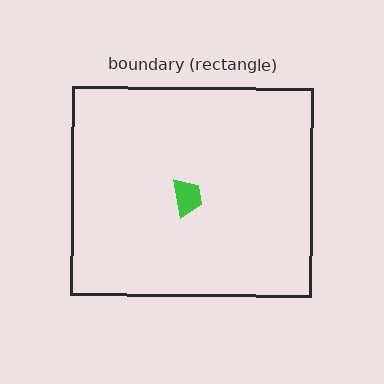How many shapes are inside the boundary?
1 inside, 0 outside.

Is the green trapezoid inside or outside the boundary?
Inside.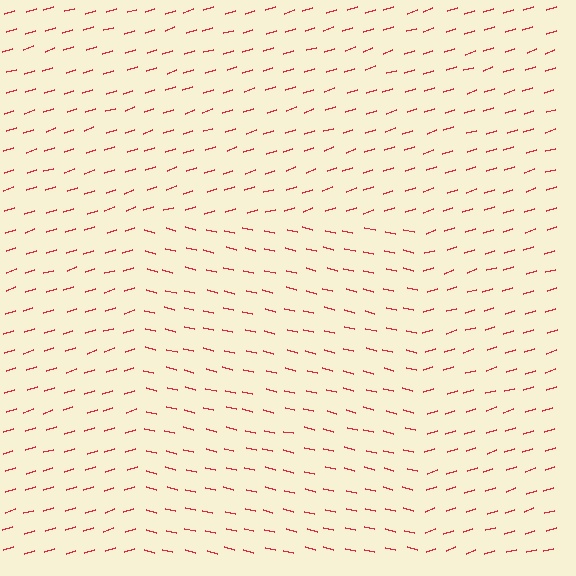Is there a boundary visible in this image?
Yes, there is a texture boundary formed by a change in line orientation.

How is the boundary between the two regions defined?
The boundary is defined purely by a change in line orientation (approximately 31 degrees difference). All lines are the same color and thickness.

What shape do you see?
I see a rectangle.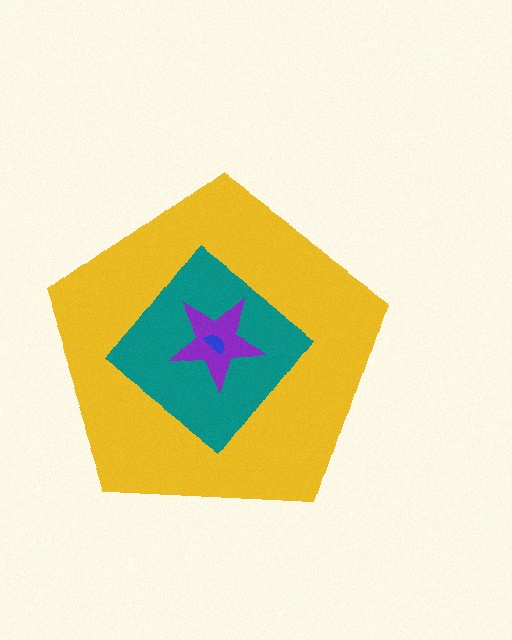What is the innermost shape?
The blue semicircle.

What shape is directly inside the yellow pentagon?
The teal diamond.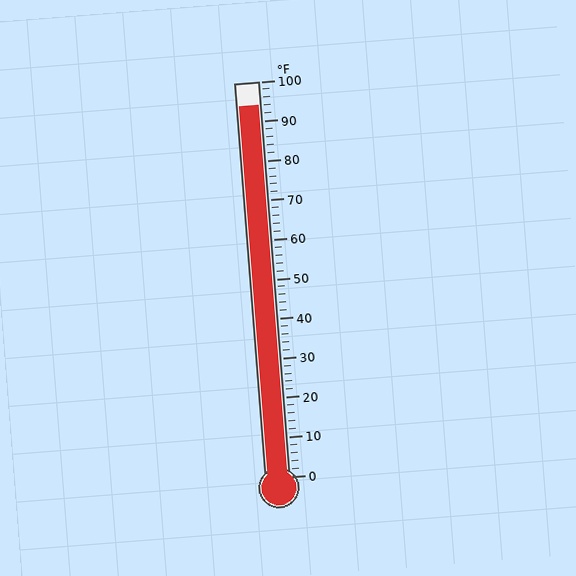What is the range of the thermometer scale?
The thermometer scale ranges from 0°F to 100°F.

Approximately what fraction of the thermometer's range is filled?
The thermometer is filled to approximately 95% of its range.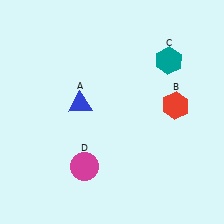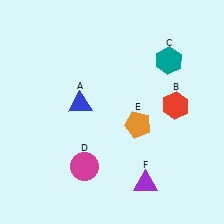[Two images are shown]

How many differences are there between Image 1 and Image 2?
There are 2 differences between the two images.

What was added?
An orange pentagon (E), a purple triangle (F) were added in Image 2.